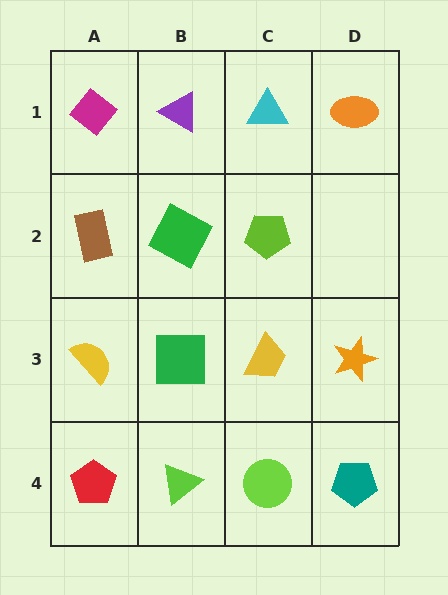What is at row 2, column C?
A lime pentagon.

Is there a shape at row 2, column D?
No, that cell is empty.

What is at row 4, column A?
A red pentagon.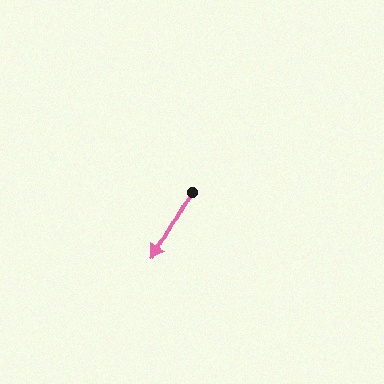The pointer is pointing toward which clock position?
Roughly 7 o'clock.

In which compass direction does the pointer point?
Southwest.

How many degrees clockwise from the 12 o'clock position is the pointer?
Approximately 209 degrees.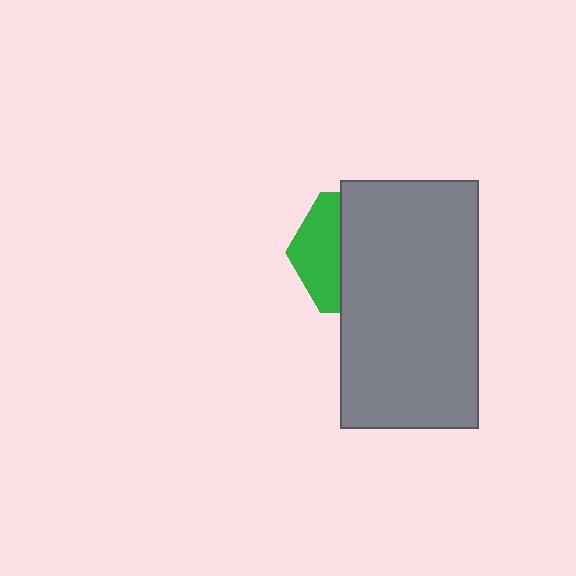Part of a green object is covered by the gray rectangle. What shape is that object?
It is a hexagon.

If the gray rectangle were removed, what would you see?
You would see the complete green hexagon.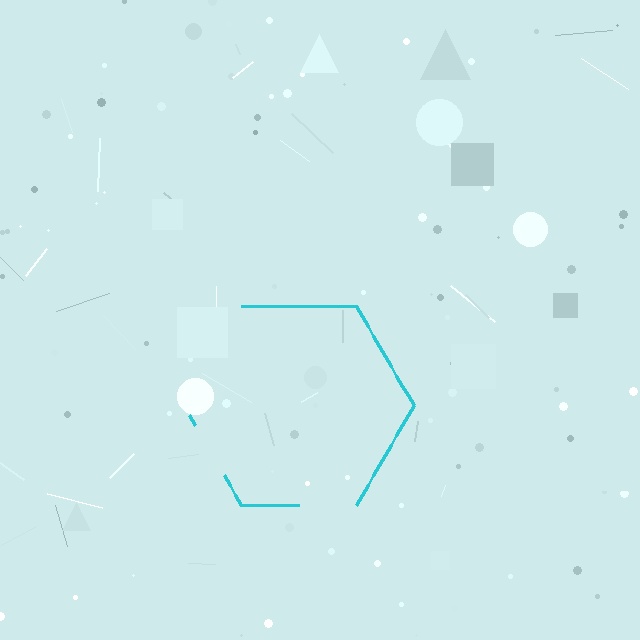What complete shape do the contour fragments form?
The contour fragments form a hexagon.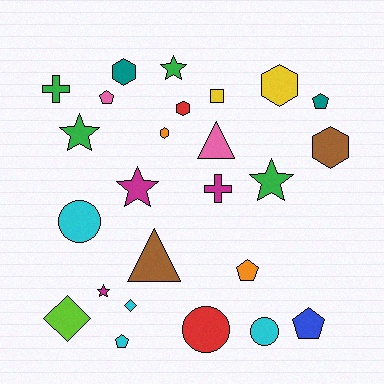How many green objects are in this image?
There are 4 green objects.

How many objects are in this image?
There are 25 objects.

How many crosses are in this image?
There are 2 crosses.